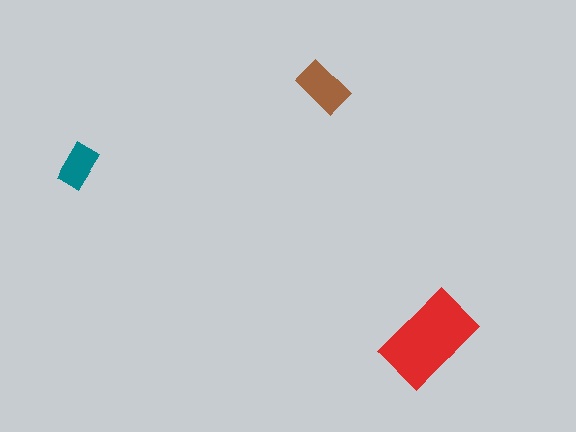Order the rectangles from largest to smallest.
the red one, the brown one, the teal one.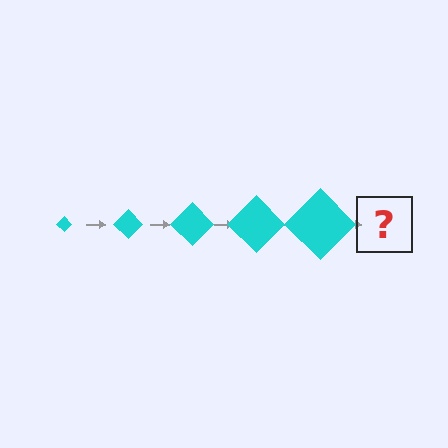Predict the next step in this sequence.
The next step is a cyan diamond, larger than the previous one.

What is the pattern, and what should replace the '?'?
The pattern is that the diamond gets progressively larger each step. The '?' should be a cyan diamond, larger than the previous one.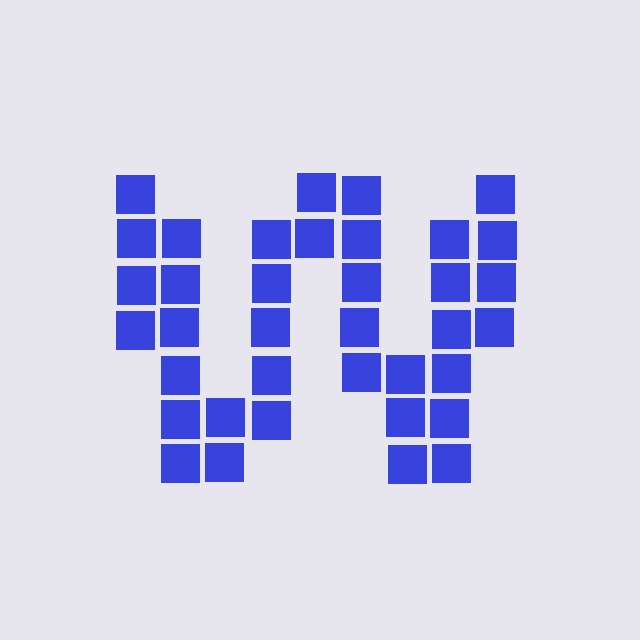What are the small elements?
The small elements are squares.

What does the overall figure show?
The overall figure shows the letter W.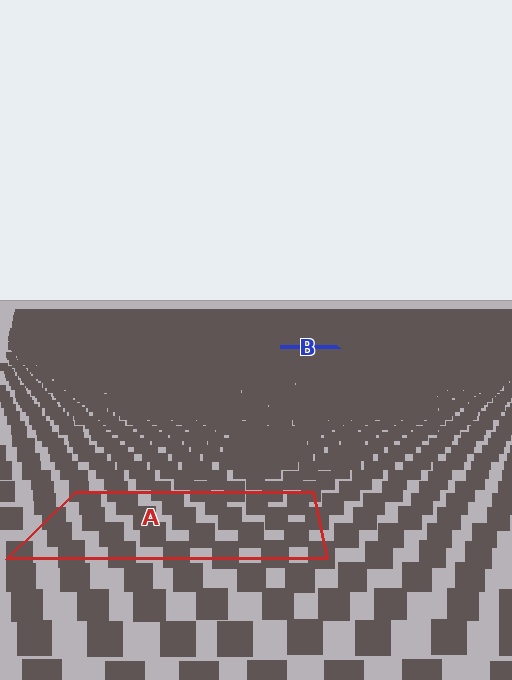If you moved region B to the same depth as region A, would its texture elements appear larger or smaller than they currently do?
They would appear larger. At a closer depth, the same texture elements are projected at a bigger on-screen size.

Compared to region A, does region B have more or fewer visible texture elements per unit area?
Region B has more texture elements per unit area — they are packed more densely because it is farther away.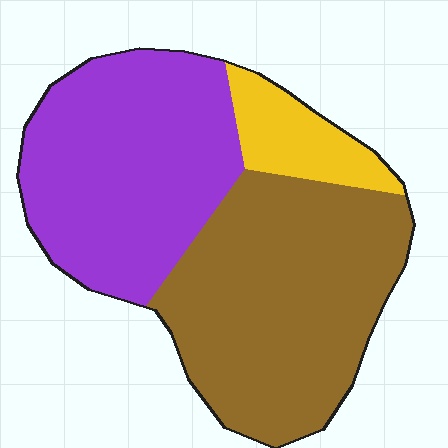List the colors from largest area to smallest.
From largest to smallest: brown, purple, yellow.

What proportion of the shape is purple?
Purple covers around 40% of the shape.